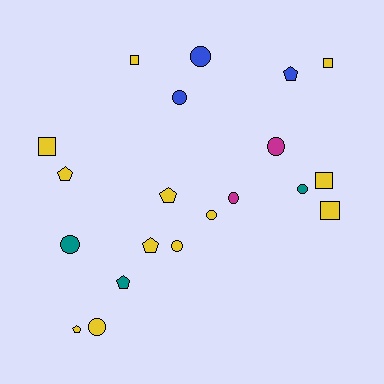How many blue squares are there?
There are no blue squares.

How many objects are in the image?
There are 20 objects.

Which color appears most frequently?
Yellow, with 12 objects.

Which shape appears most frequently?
Circle, with 9 objects.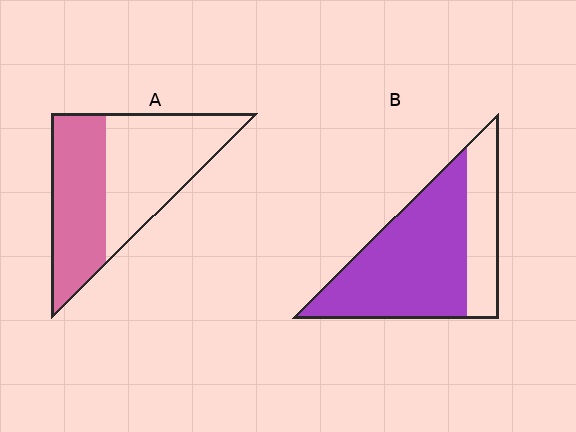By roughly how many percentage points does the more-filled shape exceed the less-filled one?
By roughly 25 percentage points (B over A).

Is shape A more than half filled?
No.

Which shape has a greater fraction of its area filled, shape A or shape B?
Shape B.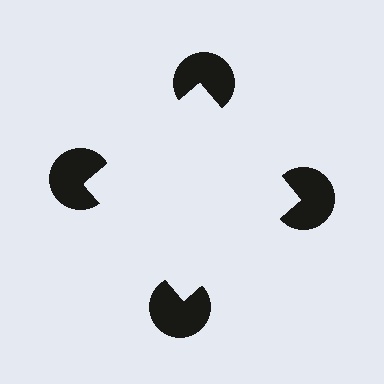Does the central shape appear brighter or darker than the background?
It typically appears slightly brighter than the background, even though no actual brightness change is drawn.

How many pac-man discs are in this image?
There are 4 — one at each vertex of the illusory square.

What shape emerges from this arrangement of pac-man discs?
An illusory square — its edges are inferred from the aligned wedge cuts in the pac-man discs, not physically drawn.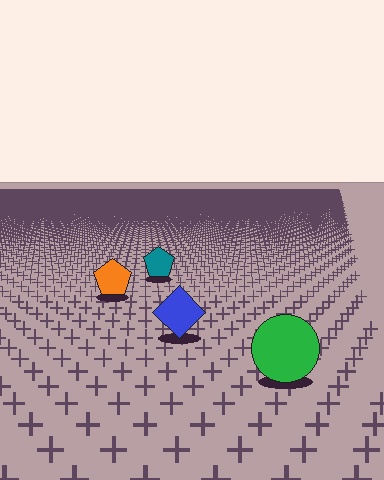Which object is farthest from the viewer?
The teal pentagon is farthest from the viewer. It appears smaller and the ground texture around it is denser.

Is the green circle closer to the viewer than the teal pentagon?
Yes. The green circle is closer — you can tell from the texture gradient: the ground texture is coarser near it.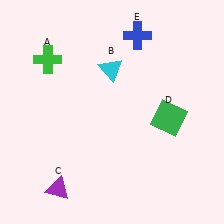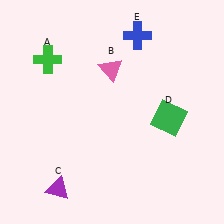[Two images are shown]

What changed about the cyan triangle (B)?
In Image 1, B is cyan. In Image 2, it changed to pink.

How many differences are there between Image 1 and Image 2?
There is 1 difference between the two images.